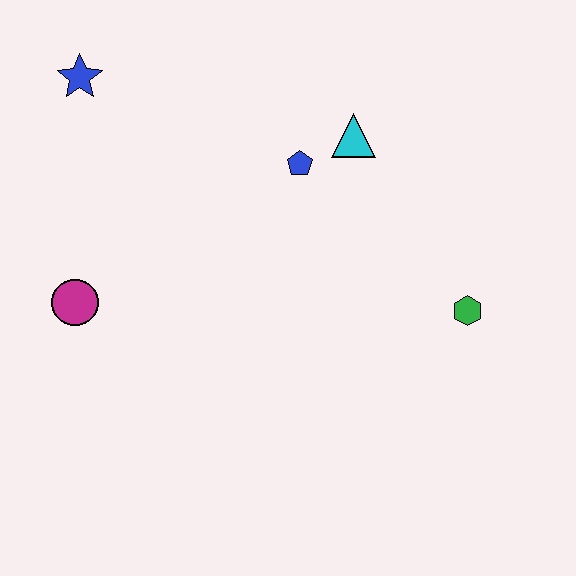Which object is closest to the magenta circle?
The blue star is closest to the magenta circle.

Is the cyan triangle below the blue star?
Yes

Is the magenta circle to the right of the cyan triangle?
No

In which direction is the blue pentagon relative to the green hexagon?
The blue pentagon is to the left of the green hexagon.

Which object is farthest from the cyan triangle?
The magenta circle is farthest from the cyan triangle.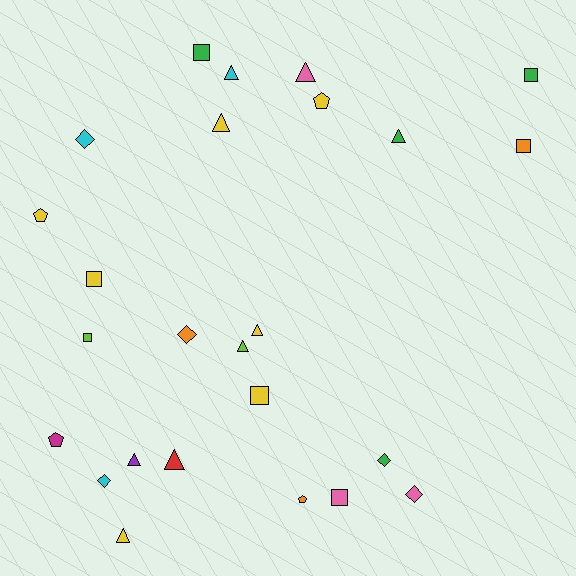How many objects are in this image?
There are 25 objects.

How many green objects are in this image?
There are 4 green objects.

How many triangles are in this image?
There are 9 triangles.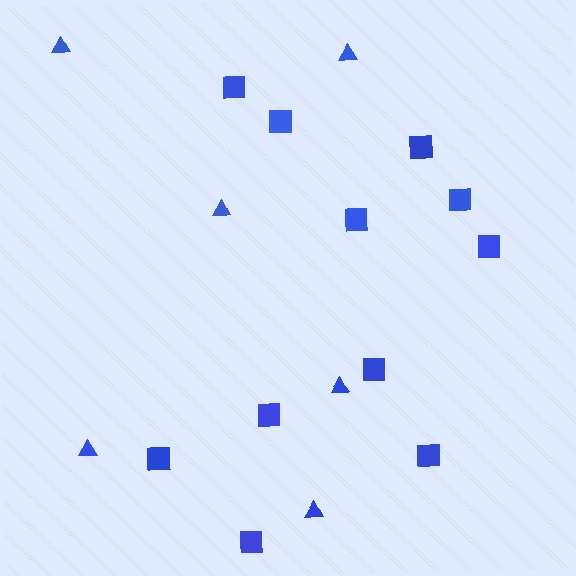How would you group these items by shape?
There are 2 groups: one group of squares (11) and one group of triangles (6).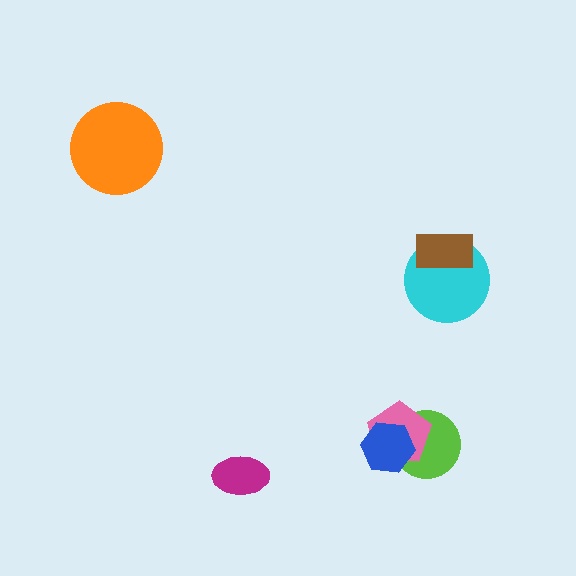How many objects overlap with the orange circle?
0 objects overlap with the orange circle.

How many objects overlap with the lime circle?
2 objects overlap with the lime circle.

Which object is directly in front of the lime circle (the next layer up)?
The pink pentagon is directly in front of the lime circle.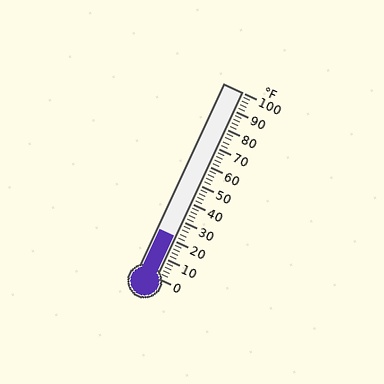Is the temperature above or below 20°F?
The temperature is above 20°F.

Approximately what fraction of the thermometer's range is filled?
The thermometer is filled to approximately 20% of its range.